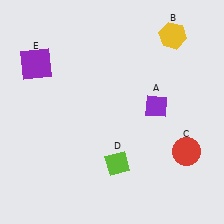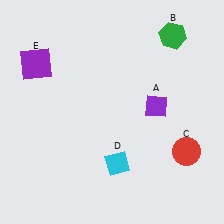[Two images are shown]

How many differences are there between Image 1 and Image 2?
There are 2 differences between the two images.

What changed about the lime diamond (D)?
In Image 1, D is lime. In Image 2, it changed to cyan.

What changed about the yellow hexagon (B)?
In Image 1, B is yellow. In Image 2, it changed to green.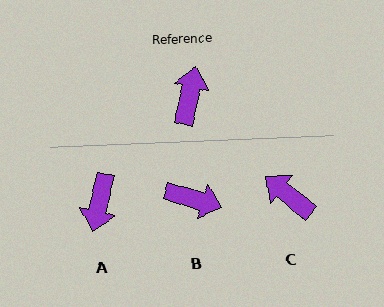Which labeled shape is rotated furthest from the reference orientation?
A, about 179 degrees away.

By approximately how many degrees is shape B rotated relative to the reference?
Approximately 94 degrees clockwise.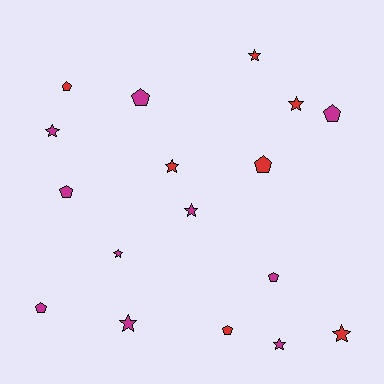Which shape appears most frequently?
Star, with 9 objects.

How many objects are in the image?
There are 17 objects.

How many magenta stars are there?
There are 5 magenta stars.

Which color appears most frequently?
Magenta, with 10 objects.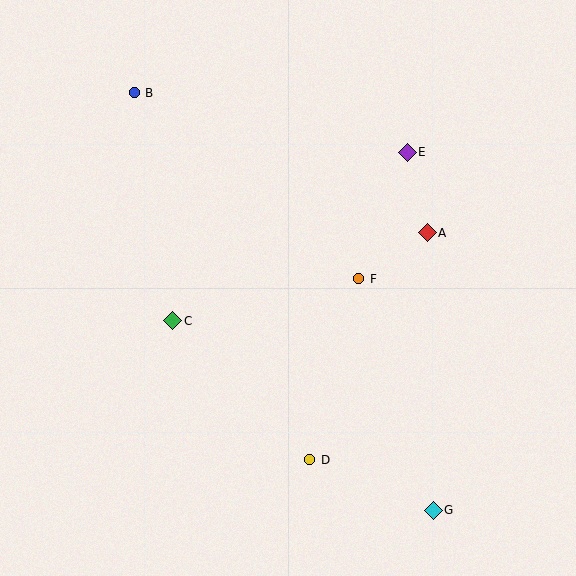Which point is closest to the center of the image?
Point F at (359, 279) is closest to the center.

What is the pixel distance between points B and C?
The distance between B and C is 231 pixels.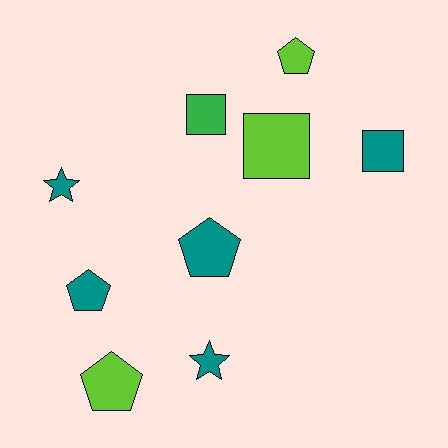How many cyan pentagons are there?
There are no cyan pentagons.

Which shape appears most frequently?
Pentagon, with 4 objects.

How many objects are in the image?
There are 9 objects.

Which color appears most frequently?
Teal, with 5 objects.